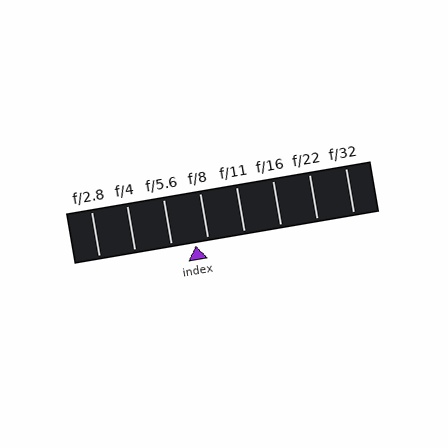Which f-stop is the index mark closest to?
The index mark is closest to f/8.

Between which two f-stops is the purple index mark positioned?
The index mark is between f/5.6 and f/8.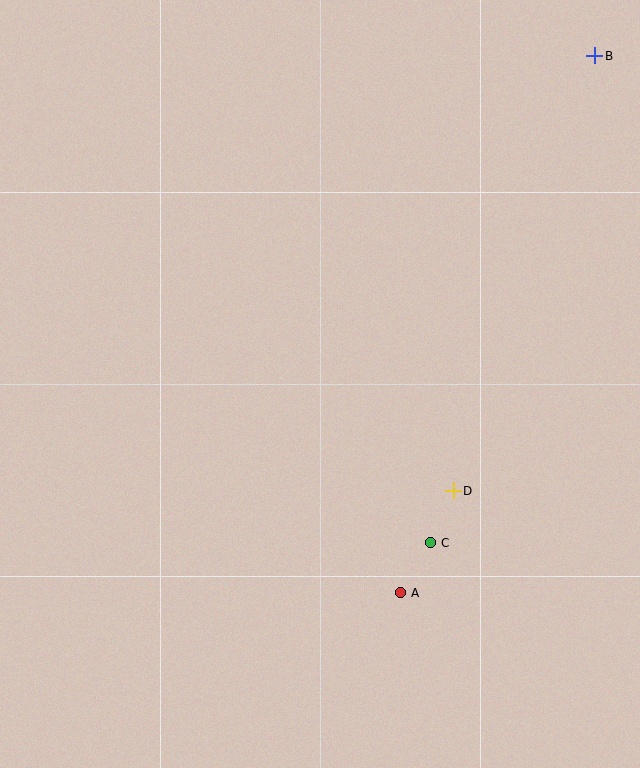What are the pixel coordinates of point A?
Point A is at (401, 593).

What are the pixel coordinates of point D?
Point D is at (453, 491).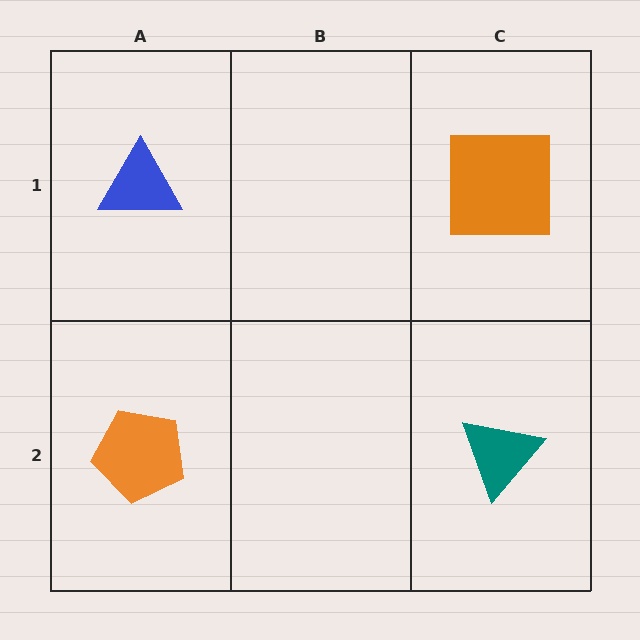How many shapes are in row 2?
2 shapes.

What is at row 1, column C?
An orange square.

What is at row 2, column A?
An orange pentagon.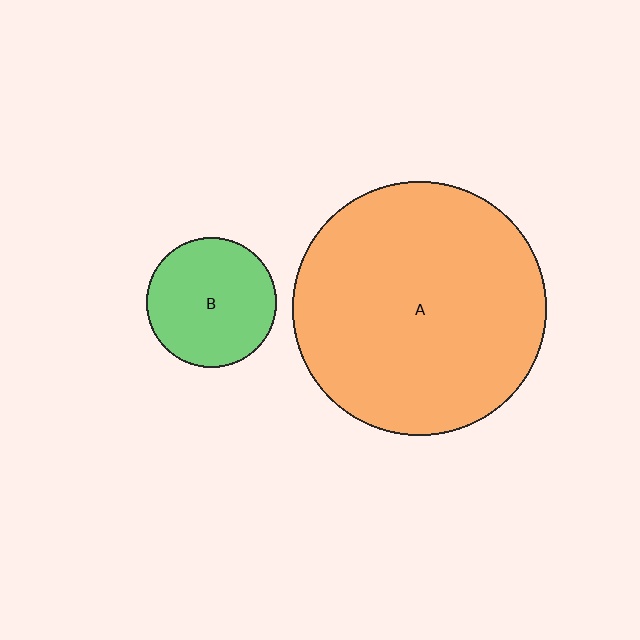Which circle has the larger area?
Circle A (orange).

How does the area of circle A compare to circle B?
Approximately 3.8 times.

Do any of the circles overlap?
No, none of the circles overlap.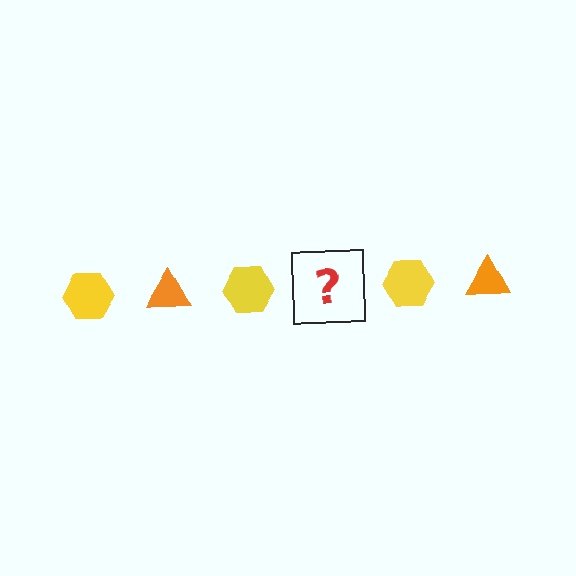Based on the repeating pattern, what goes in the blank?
The blank should be an orange triangle.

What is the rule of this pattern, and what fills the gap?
The rule is that the pattern alternates between yellow hexagon and orange triangle. The gap should be filled with an orange triangle.